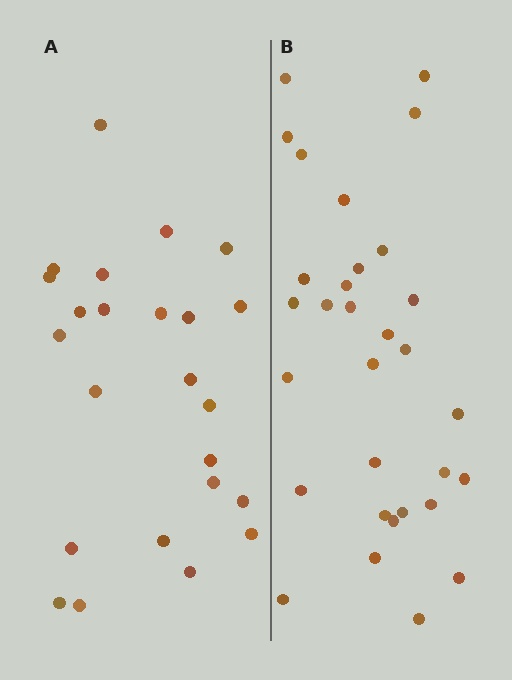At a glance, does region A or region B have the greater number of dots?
Region B (the right region) has more dots.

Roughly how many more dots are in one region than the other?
Region B has roughly 8 or so more dots than region A.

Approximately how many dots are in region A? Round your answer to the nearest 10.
About 20 dots. (The exact count is 24, which rounds to 20.)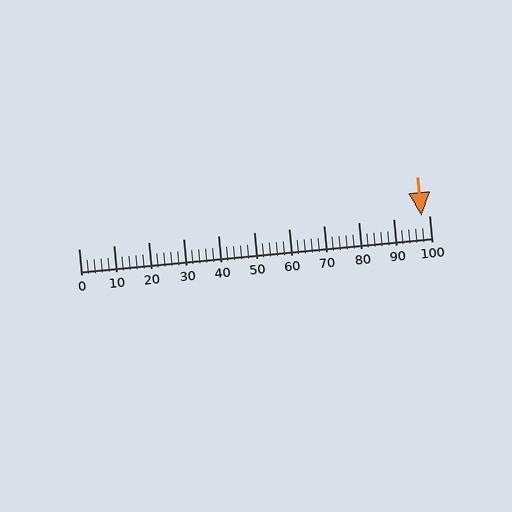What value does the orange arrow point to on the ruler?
The orange arrow points to approximately 98.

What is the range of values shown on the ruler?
The ruler shows values from 0 to 100.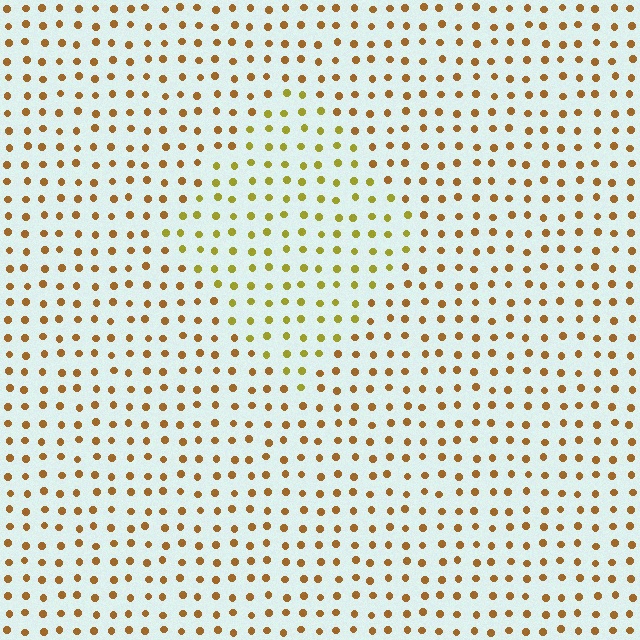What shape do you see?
I see a diamond.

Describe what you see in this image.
The image is filled with small brown elements in a uniform arrangement. A diamond-shaped region is visible where the elements are tinted to a slightly different hue, forming a subtle color boundary.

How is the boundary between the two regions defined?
The boundary is defined purely by a slight shift in hue (about 30 degrees). Spacing, size, and orientation are identical on both sides.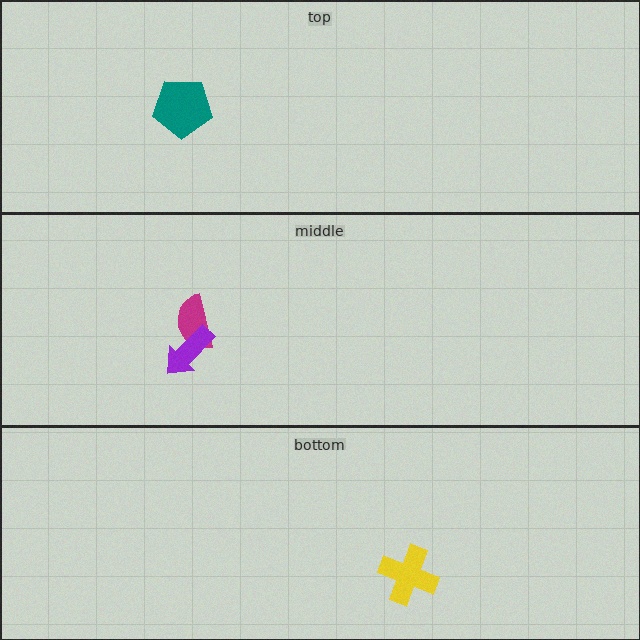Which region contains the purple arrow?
The middle region.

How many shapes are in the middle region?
2.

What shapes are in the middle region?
The magenta semicircle, the purple arrow.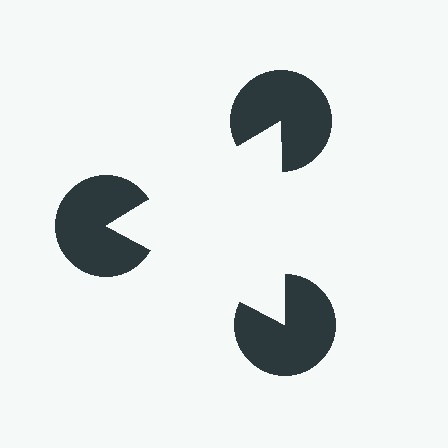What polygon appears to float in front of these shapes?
An illusory triangle — its edges are inferred from the aligned wedge cuts in the pac-man discs, not physically drawn.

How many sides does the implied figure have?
3 sides.